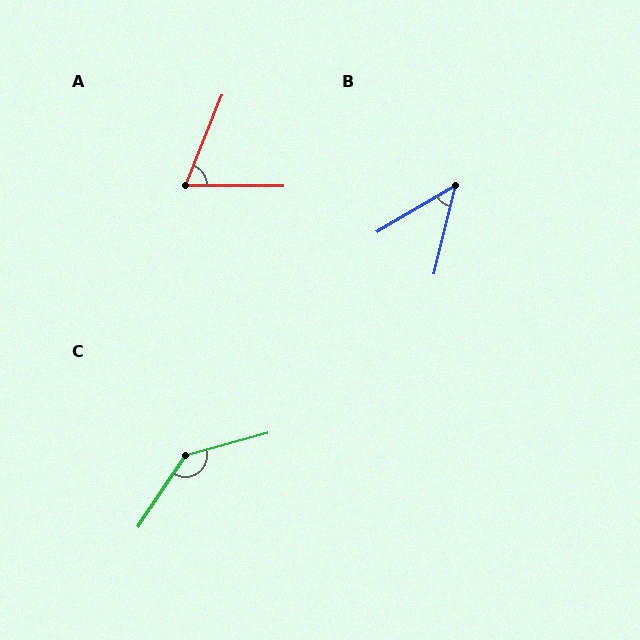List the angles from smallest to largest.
B (46°), A (68°), C (139°).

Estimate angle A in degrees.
Approximately 68 degrees.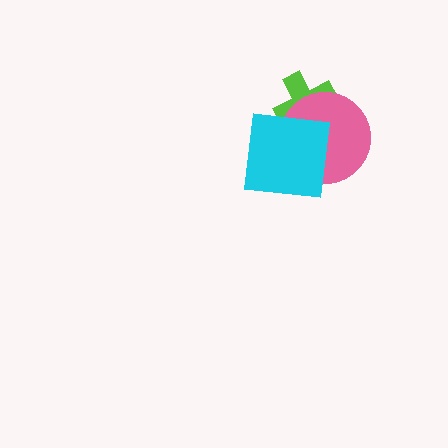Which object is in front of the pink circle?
The cyan square is in front of the pink circle.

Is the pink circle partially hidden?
Yes, it is partially covered by another shape.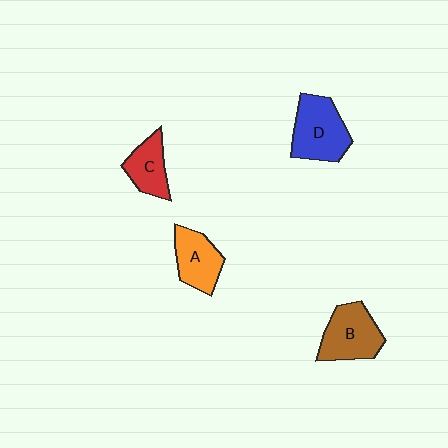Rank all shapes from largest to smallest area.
From largest to smallest: D (blue), B (brown), A (orange), C (red).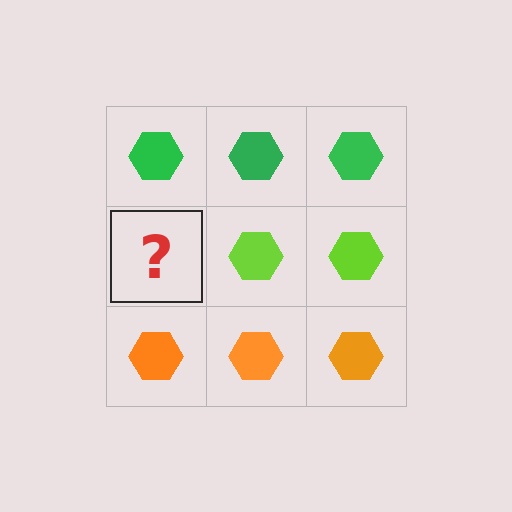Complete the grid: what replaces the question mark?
The question mark should be replaced with a lime hexagon.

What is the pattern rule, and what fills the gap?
The rule is that each row has a consistent color. The gap should be filled with a lime hexagon.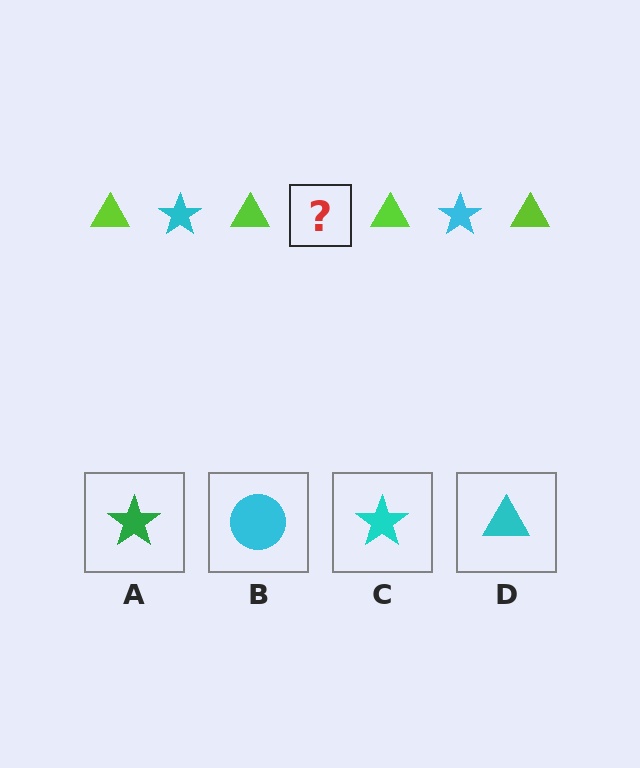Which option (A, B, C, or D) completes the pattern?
C.